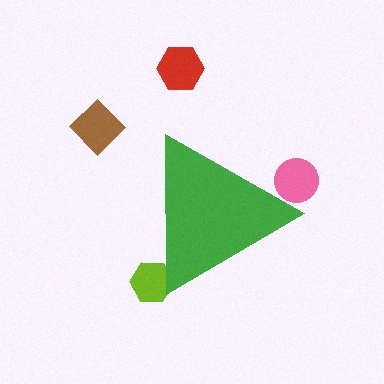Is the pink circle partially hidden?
Yes, the pink circle is partially hidden behind the green triangle.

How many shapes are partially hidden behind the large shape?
2 shapes are partially hidden.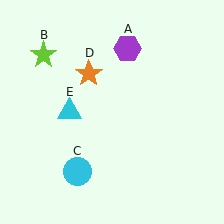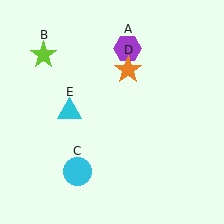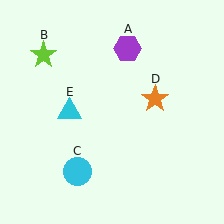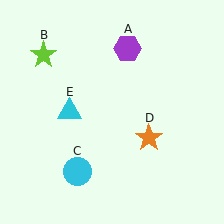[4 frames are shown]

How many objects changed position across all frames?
1 object changed position: orange star (object D).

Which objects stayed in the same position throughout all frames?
Purple hexagon (object A) and lime star (object B) and cyan circle (object C) and cyan triangle (object E) remained stationary.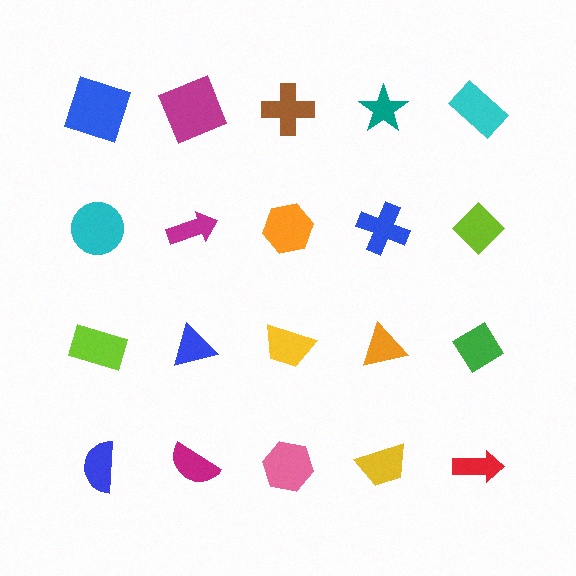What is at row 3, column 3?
A yellow trapezoid.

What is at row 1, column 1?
A blue square.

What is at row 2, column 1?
A cyan circle.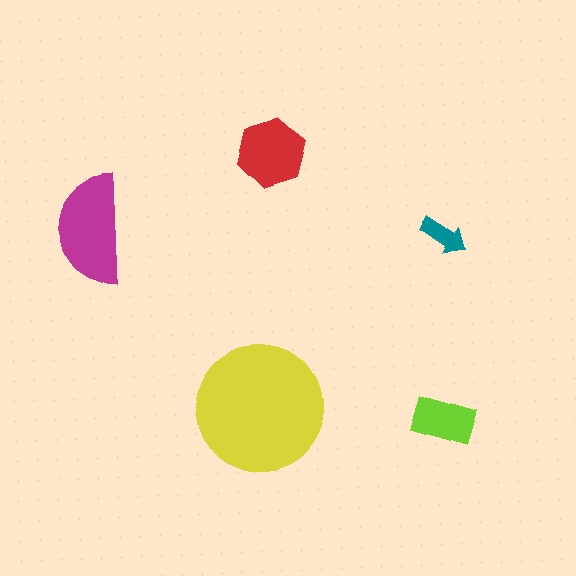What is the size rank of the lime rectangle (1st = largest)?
4th.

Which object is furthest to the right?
The teal arrow is rightmost.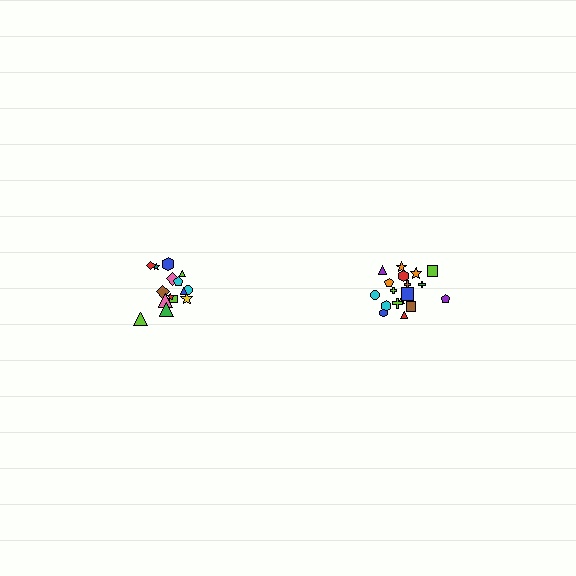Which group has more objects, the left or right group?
The right group.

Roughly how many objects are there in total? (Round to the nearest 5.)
Roughly 35 objects in total.